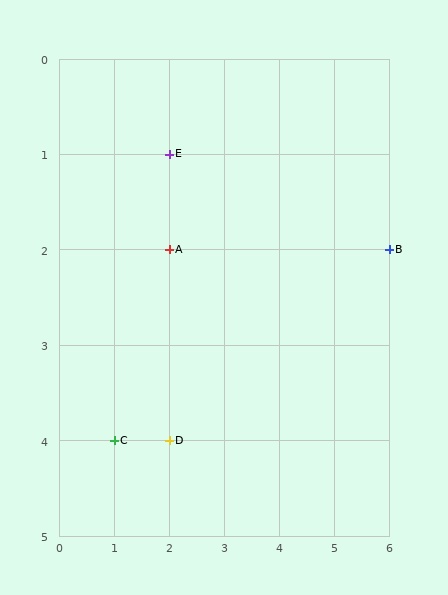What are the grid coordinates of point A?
Point A is at grid coordinates (2, 2).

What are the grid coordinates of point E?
Point E is at grid coordinates (2, 1).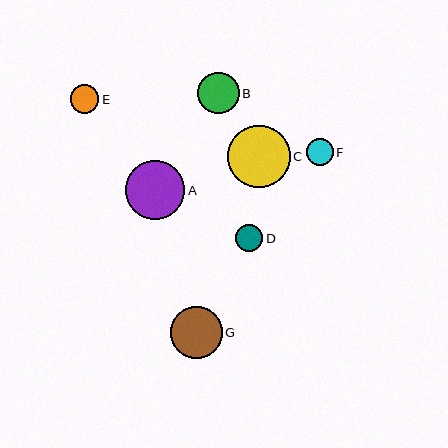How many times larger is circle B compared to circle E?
Circle B is approximately 1.5 times the size of circle E.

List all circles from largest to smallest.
From largest to smallest: C, A, G, B, E, D, F.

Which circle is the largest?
Circle C is the largest with a size of approximately 63 pixels.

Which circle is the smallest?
Circle F is the smallest with a size of approximately 27 pixels.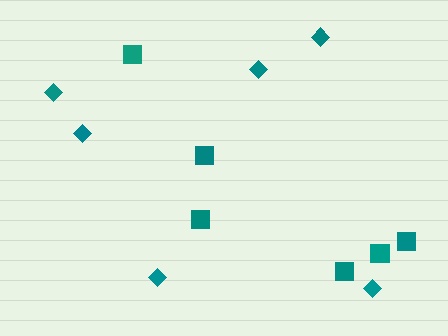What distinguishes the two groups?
There are 2 groups: one group of diamonds (6) and one group of squares (6).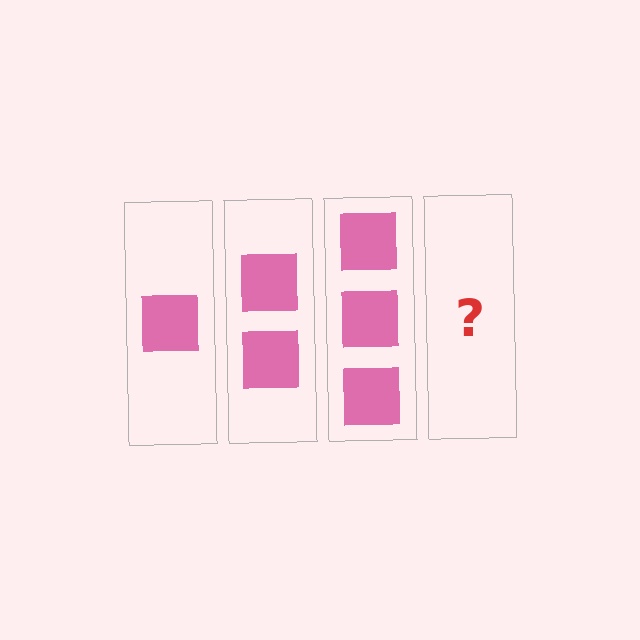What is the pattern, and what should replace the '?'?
The pattern is that each step adds one more square. The '?' should be 4 squares.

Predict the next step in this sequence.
The next step is 4 squares.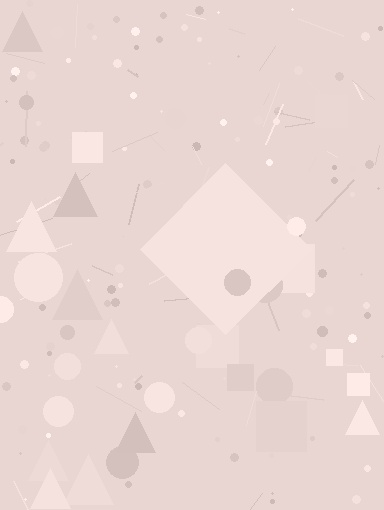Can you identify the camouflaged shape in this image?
The camouflaged shape is a diamond.